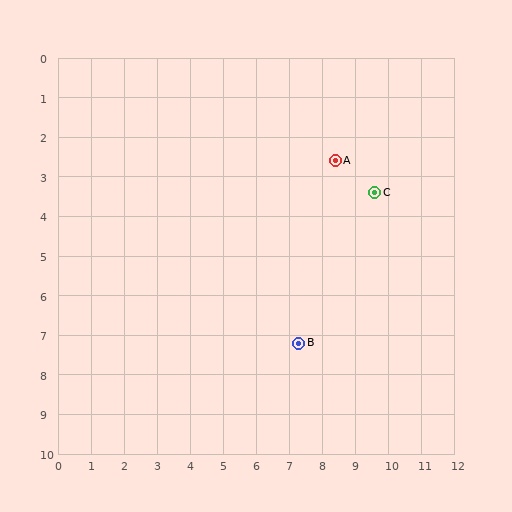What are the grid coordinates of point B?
Point B is at approximately (7.3, 7.2).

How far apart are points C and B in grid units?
Points C and B are about 4.4 grid units apart.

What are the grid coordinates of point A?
Point A is at approximately (8.4, 2.6).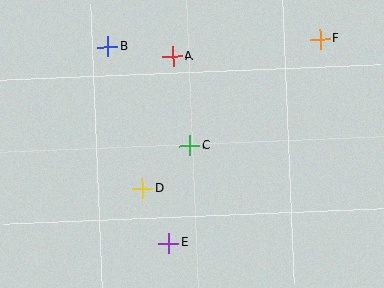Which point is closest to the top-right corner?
Point F is closest to the top-right corner.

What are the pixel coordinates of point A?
Point A is at (173, 57).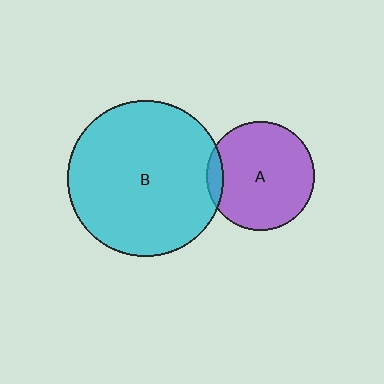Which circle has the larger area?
Circle B (cyan).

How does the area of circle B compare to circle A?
Approximately 2.1 times.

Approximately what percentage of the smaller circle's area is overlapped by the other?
Approximately 10%.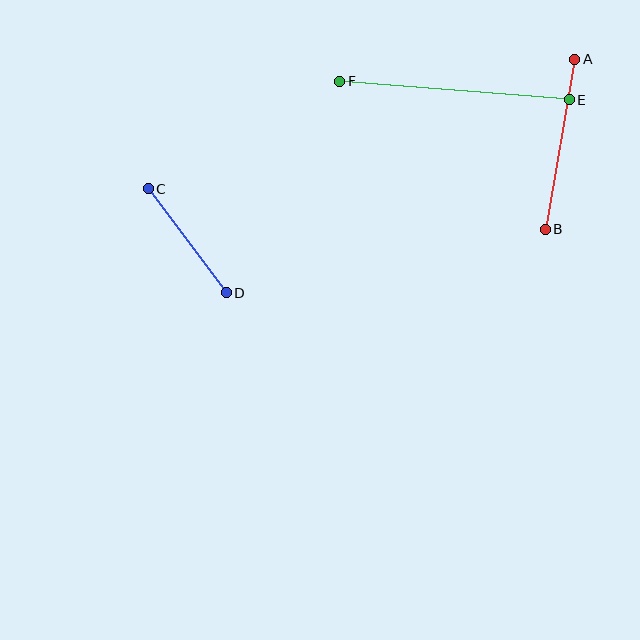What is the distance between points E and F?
The distance is approximately 230 pixels.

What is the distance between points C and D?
The distance is approximately 130 pixels.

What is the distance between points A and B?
The distance is approximately 173 pixels.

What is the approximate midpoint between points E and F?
The midpoint is at approximately (454, 90) pixels.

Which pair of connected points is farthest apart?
Points E and F are farthest apart.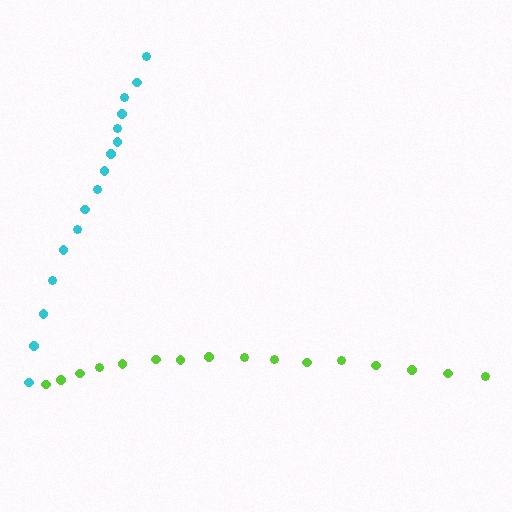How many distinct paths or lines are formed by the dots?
There are 2 distinct paths.